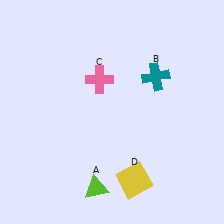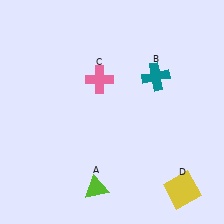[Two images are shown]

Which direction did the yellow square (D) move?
The yellow square (D) moved right.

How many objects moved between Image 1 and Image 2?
1 object moved between the two images.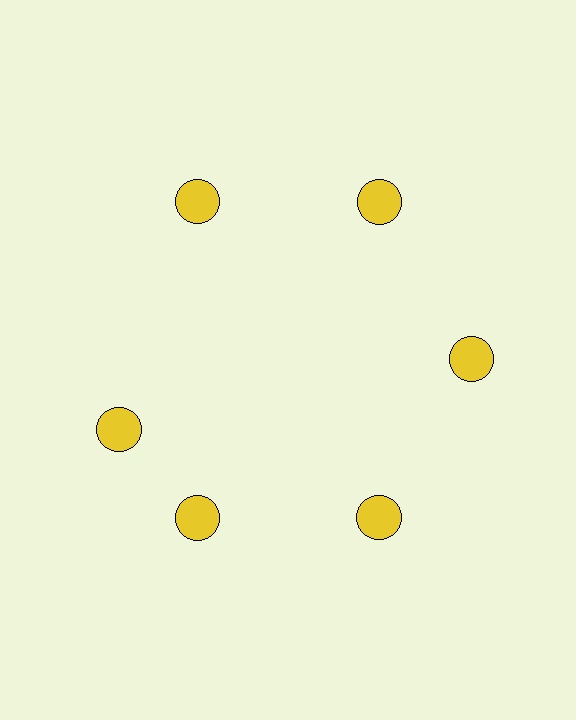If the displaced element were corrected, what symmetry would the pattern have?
It would have 6-fold rotational symmetry — the pattern would map onto itself every 60 degrees.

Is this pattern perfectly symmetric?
No. The 6 yellow circles are arranged in a ring, but one element near the 9 o'clock position is rotated out of alignment along the ring, breaking the 6-fold rotational symmetry.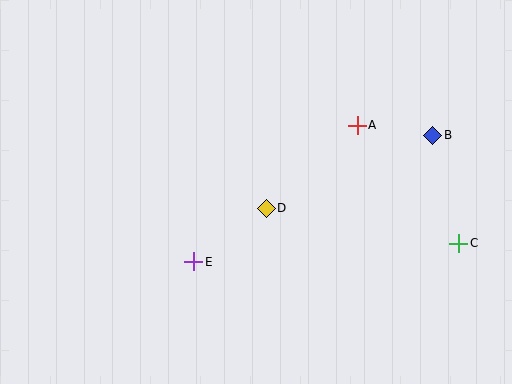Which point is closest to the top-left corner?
Point E is closest to the top-left corner.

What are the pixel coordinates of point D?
Point D is at (266, 208).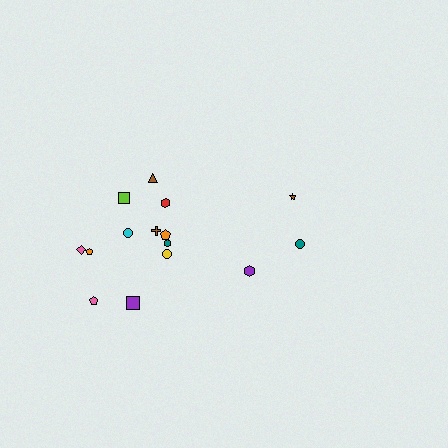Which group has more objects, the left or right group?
The left group.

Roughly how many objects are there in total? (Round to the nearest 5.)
Roughly 15 objects in total.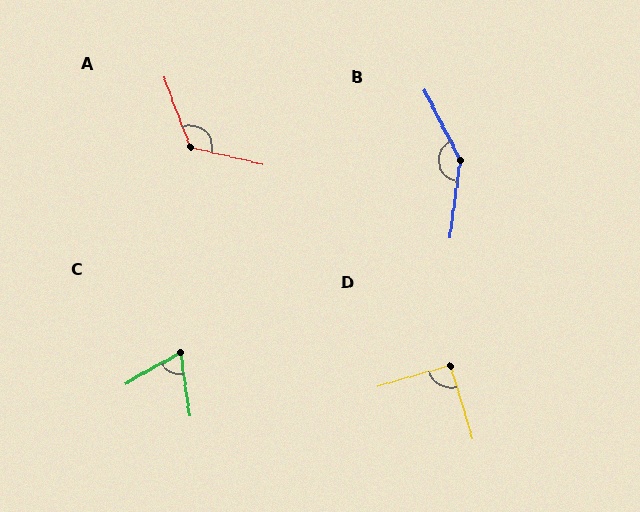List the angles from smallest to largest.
C (69°), D (91°), A (124°), B (146°).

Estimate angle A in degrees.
Approximately 124 degrees.